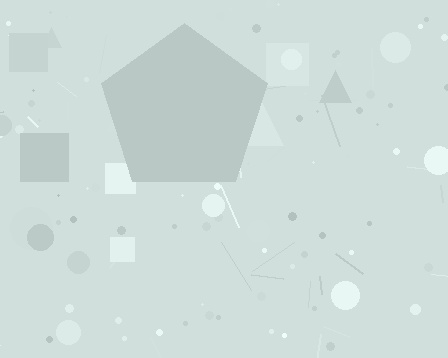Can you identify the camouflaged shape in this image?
The camouflaged shape is a pentagon.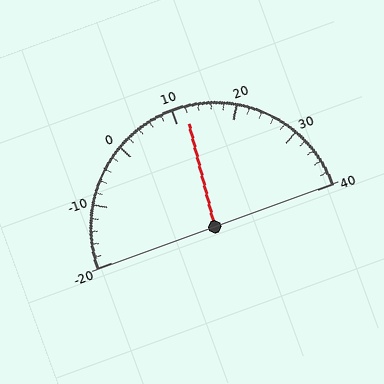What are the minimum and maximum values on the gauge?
The gauge ranges from -20 to 40.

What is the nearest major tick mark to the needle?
The nearest major tick mark is 10.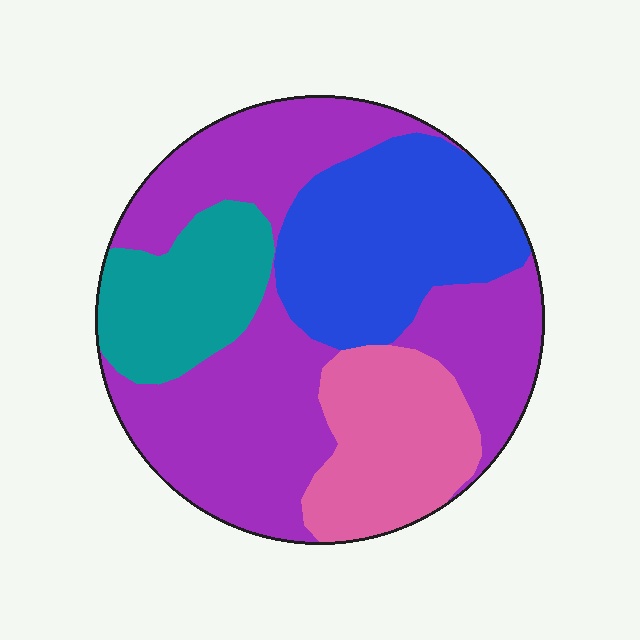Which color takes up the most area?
Purple, at roughly 45%.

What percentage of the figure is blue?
Blue takes up about one quarter (1/4) of the figure.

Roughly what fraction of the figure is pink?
Pink covers 16% of the figure.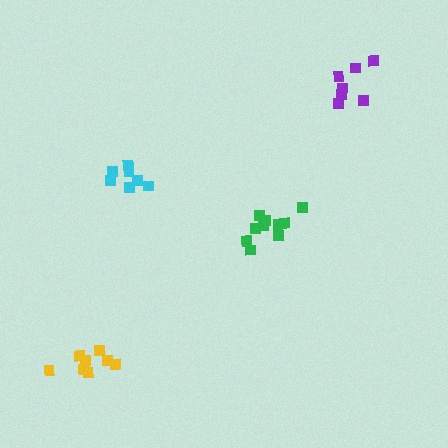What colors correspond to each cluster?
The clusters are colored: purple, green, yellow, cyan.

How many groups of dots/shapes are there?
There are 4 groups.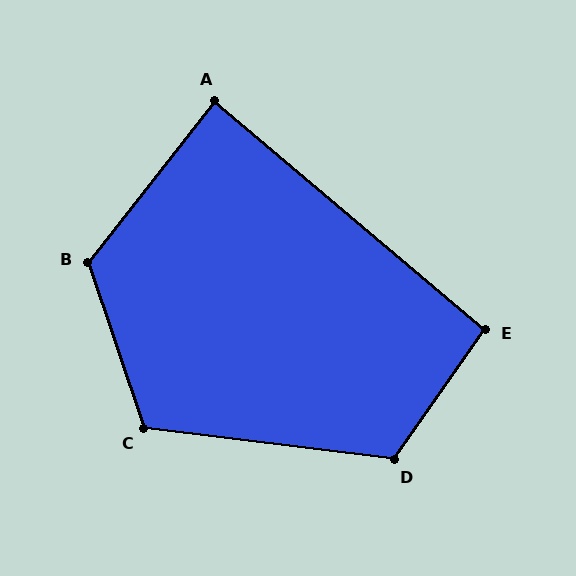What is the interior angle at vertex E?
Approximately 95 degrees (obtuse).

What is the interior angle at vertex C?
Approximately 115 degrees (obtuse).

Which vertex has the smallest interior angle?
A, at approximately 88 degrees.